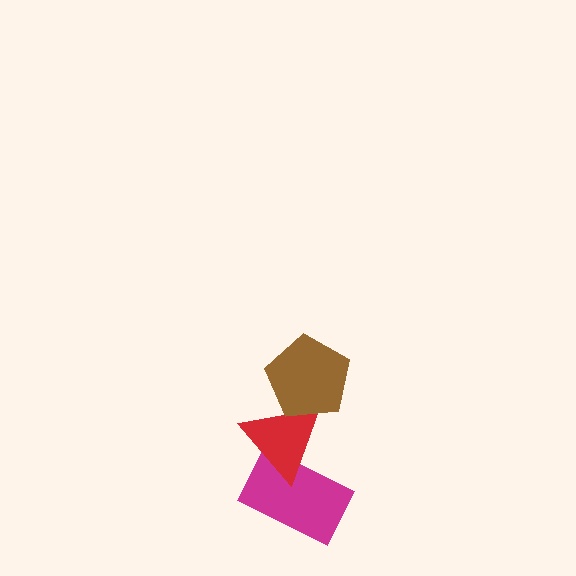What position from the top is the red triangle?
The red triangle is 2nd from the top.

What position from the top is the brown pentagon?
The brown pentagon is 1st from the top.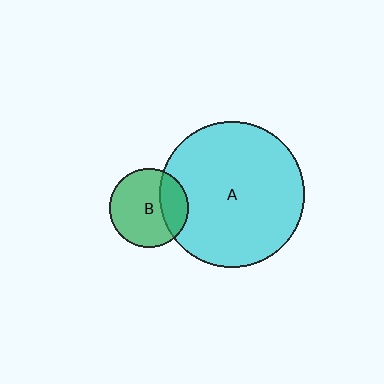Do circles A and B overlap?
Yes.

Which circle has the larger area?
Circle A (cyan).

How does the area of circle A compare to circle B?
Approximately 3.4 times.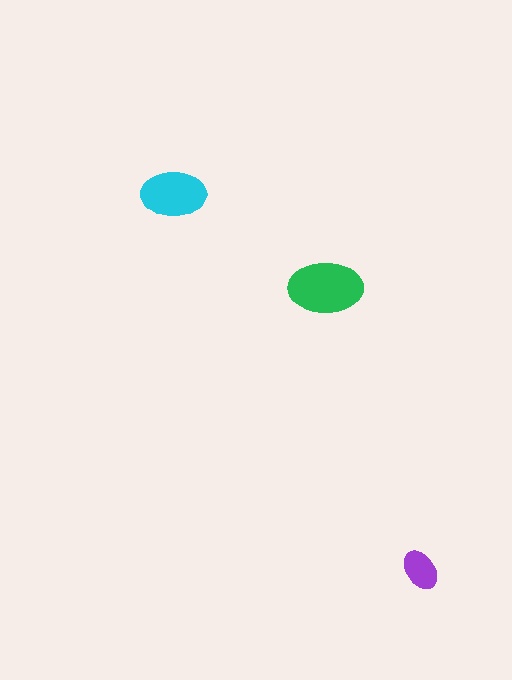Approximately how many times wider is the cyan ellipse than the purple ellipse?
About 1.5 times wider.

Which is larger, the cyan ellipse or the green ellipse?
The green one.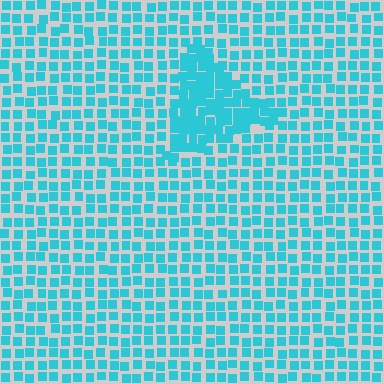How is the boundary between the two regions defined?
The boundary is defined by a change in element density (approximately 1.8x ratio). All elements are the same color, size, and shape.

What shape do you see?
I see a triangle.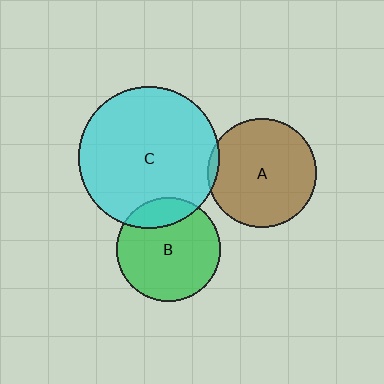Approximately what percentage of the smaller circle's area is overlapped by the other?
Approximately 5%.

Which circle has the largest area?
Circle C (cyan).